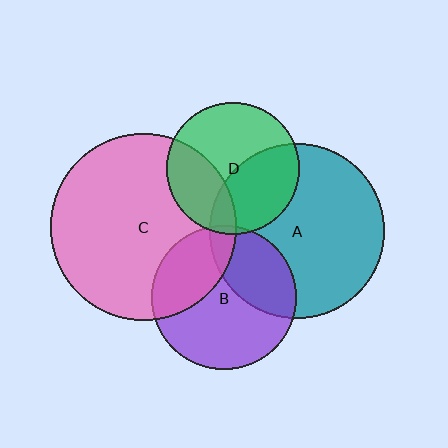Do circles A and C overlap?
Yes.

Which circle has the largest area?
Circle C (pink).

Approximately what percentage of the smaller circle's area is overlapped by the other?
Approximately 5%.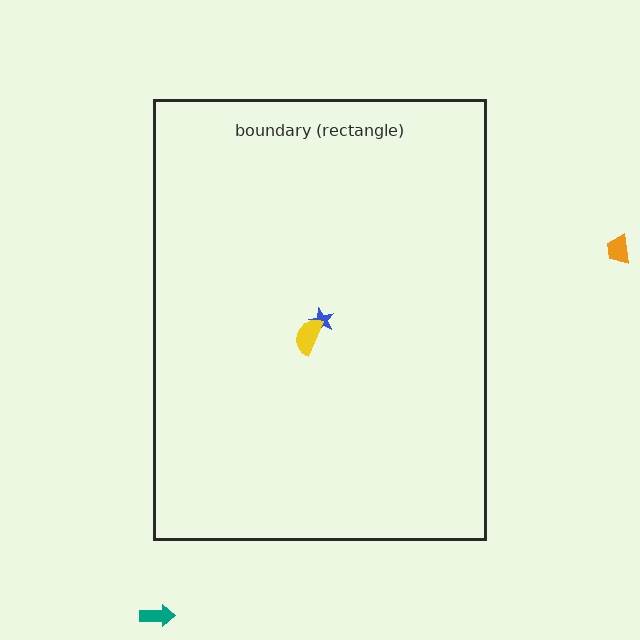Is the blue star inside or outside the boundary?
Inside.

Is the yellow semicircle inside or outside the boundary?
Inside.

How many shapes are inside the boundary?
2 inside, 2 outside.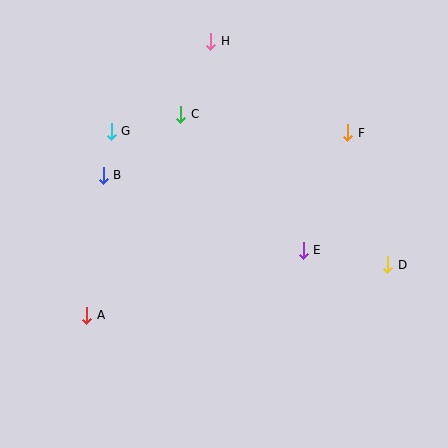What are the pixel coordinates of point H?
Point H is at (211, 41).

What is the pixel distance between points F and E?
The distance between F and E is 126 pixels.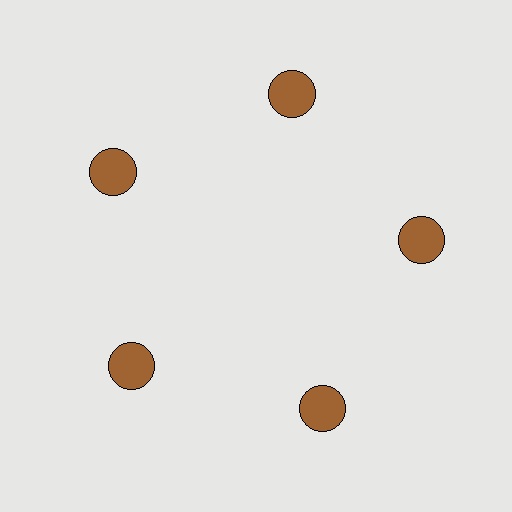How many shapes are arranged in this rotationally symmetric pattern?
There are 5 shapes, arranged in 5 groups of 1.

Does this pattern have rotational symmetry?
Yes, this pattern has 5-fold rotational symmetry. It looks the same after rotating 72 degrees around the center.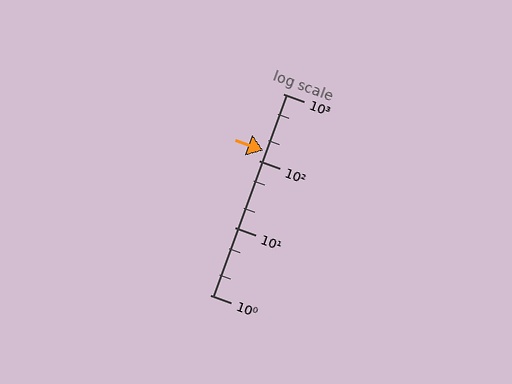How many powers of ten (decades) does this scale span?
The scale spans 3 decades, from 1 to 1000.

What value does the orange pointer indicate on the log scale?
The pointer indicates approximately 140.